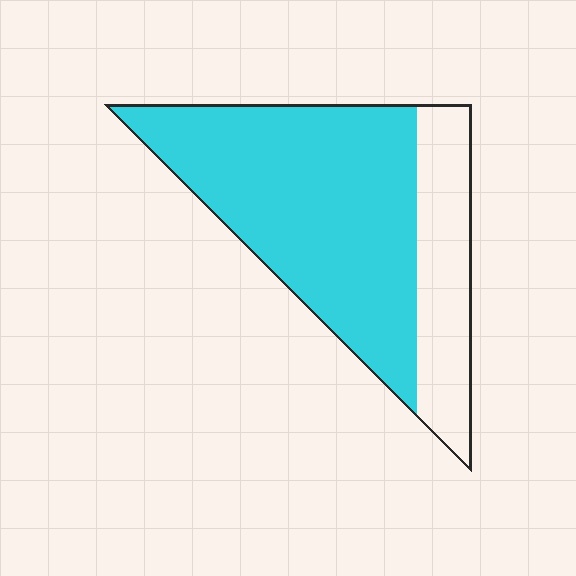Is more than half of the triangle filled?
Yes.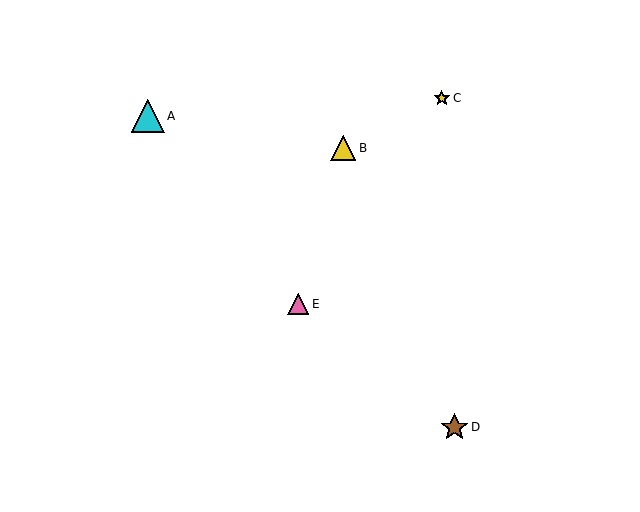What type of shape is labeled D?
Shape D is a brown star.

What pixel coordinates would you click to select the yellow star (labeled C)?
Click at (442, 98) to select the yellow star C.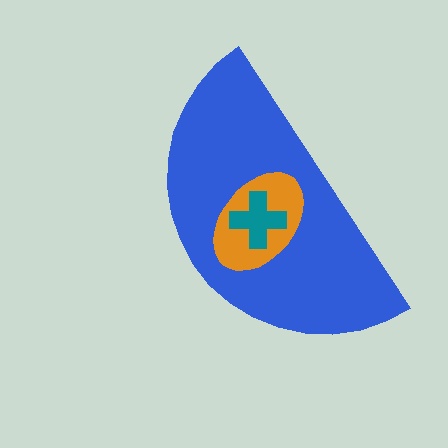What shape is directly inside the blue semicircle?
The orange ellipse.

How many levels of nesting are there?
3.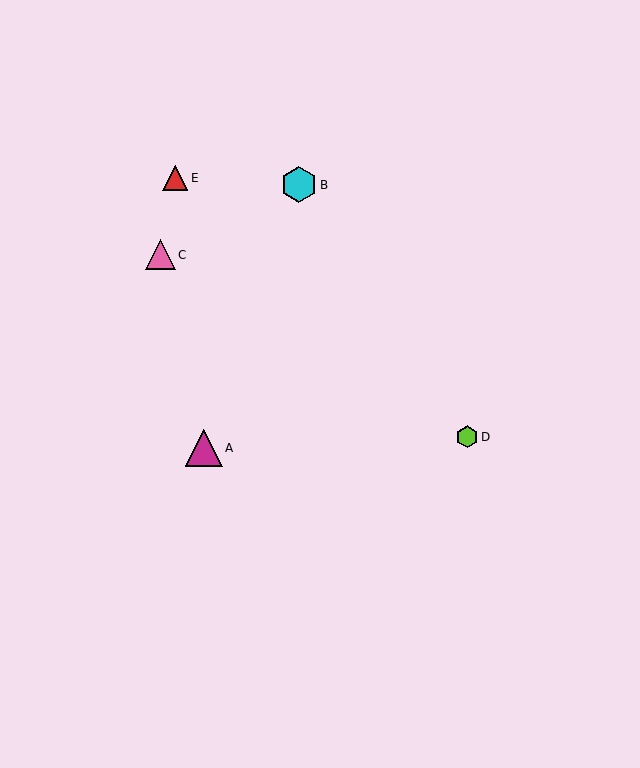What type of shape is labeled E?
Shape E is a red triangle.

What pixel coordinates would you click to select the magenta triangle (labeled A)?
Click at (204, 448) to select the magenta triangle A.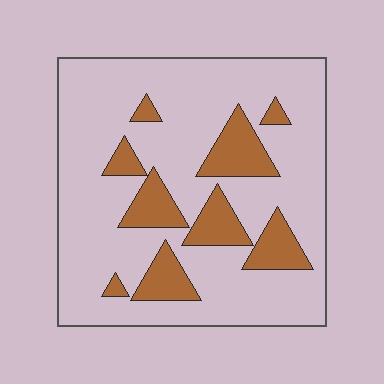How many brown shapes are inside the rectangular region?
9.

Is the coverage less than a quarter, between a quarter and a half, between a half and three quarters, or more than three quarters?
Less than a quarter.